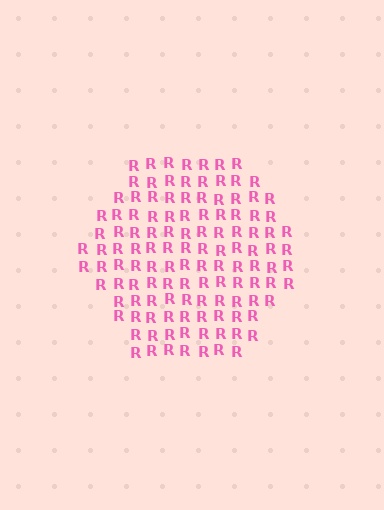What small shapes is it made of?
It is made of small letter R's.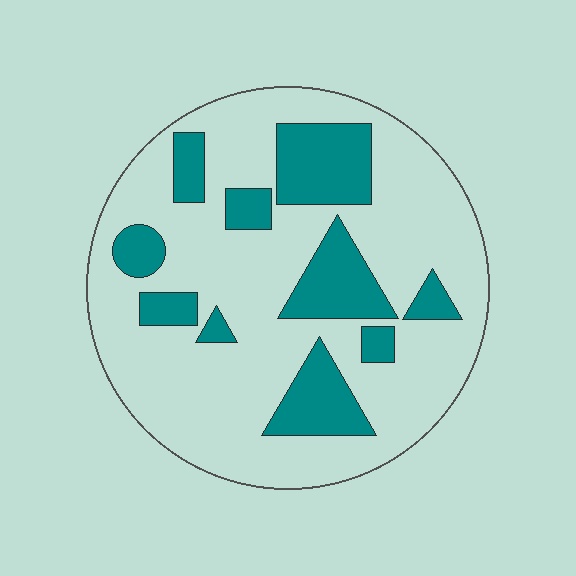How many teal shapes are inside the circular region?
10.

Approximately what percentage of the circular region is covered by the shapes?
Approximately 25%.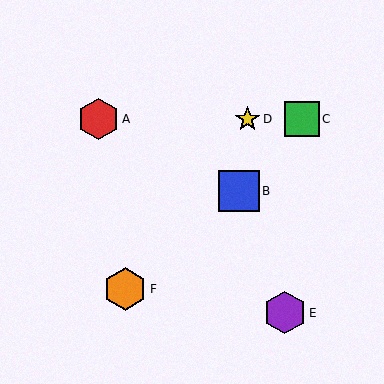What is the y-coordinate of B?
Object B is at y≈191.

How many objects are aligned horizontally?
3 objects (A, C, D) are aligned horizontally.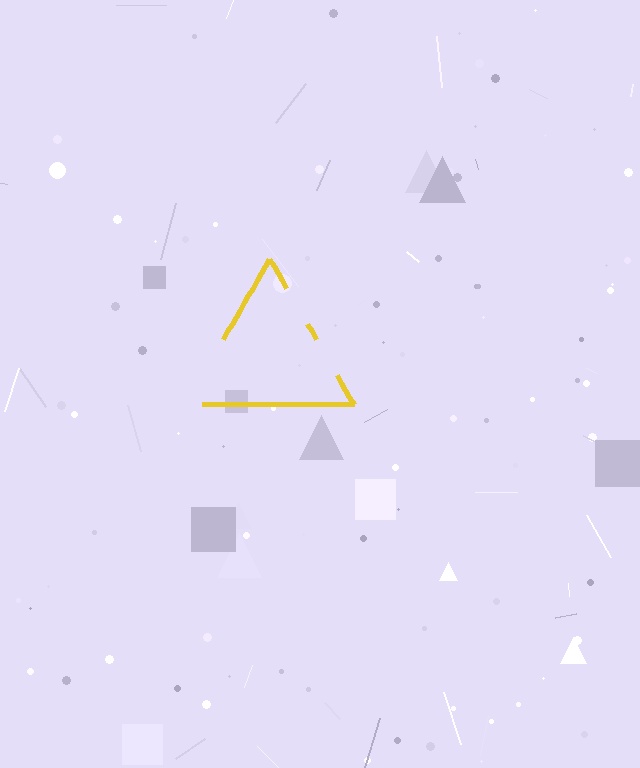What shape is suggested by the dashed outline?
The dashed outline suggests a triangle.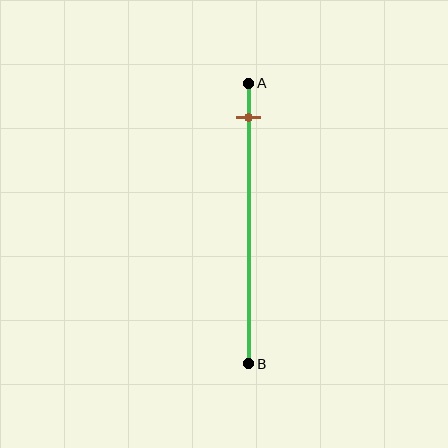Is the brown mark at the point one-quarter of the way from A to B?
No, the mark is at about 10% from A, not at the 25% one-quarter point.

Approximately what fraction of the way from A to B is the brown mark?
The brown mark is approximately 10% of the way from A to B.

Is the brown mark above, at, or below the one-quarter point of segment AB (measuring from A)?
The brown mark is above the one-quarter point of segment AB.